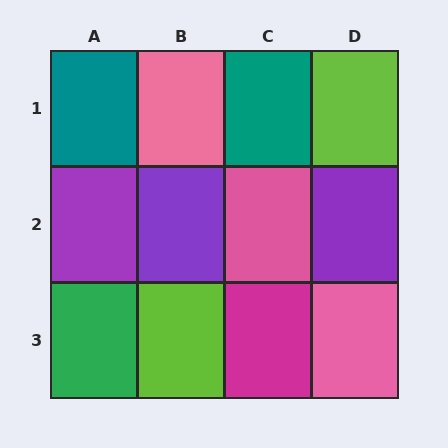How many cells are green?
1 cell is green.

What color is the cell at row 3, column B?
Lime.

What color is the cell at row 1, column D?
Lime.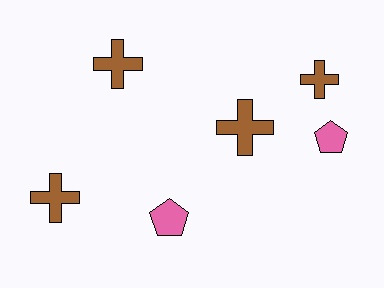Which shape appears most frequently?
Cross, with 4 objects.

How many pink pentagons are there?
There are 2 pink pentagons.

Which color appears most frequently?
Brown, with 4 objects.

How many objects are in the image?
There are 6 objects.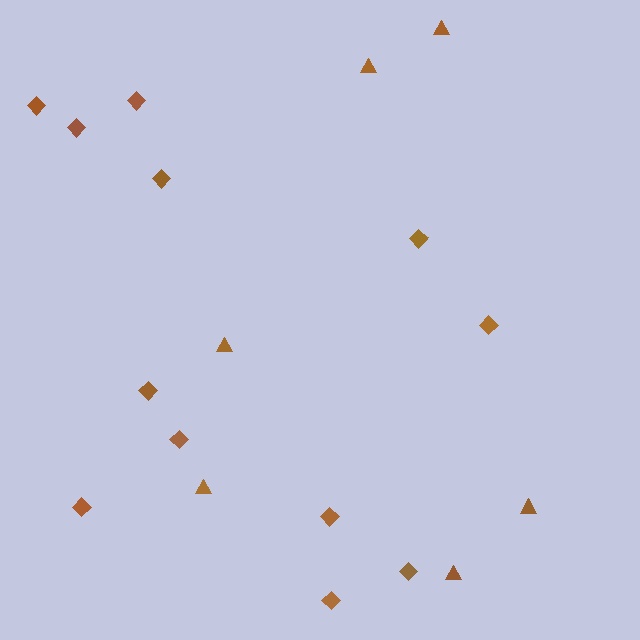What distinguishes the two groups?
There are 2 groups: one group of diamonds (12) and one group of triangles (6).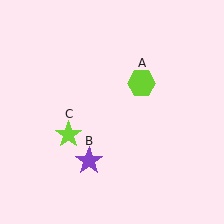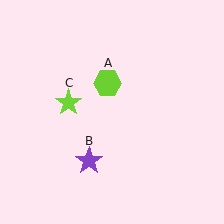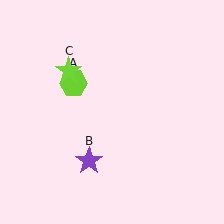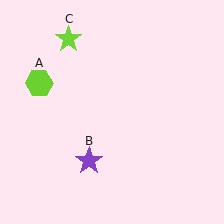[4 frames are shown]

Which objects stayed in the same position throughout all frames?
Purple star (object B) remained stationary.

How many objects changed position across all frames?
2 objects changed position: lime hexagon (object A), lime star (object C).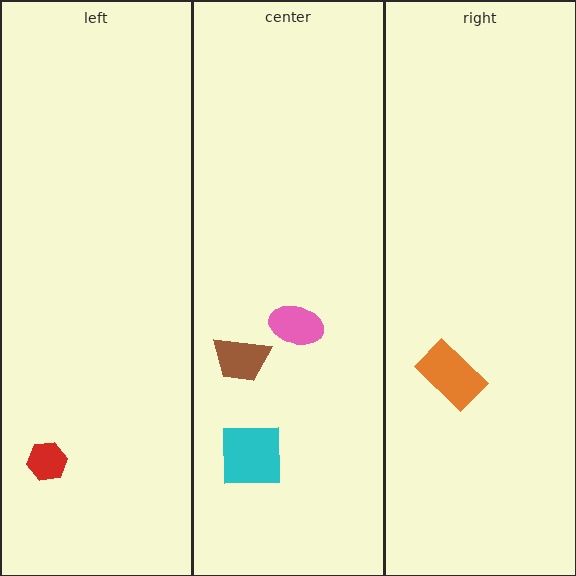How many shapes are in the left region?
1.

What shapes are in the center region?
The brown trapezoid, the cyan square, the pink ellipse.